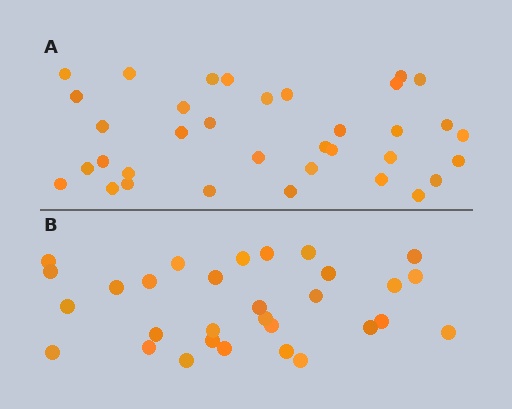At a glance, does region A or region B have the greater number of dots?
Region A (the top region) has more dots.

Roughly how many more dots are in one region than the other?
Region A has about 5 more dots than region B.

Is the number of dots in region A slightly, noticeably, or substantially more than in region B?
Region A has only slightly more — the two regions are fairly close. The ratio is roughly 1.2 to 1.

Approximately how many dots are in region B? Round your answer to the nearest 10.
About 30 dots.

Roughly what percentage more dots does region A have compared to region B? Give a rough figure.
About 15% more.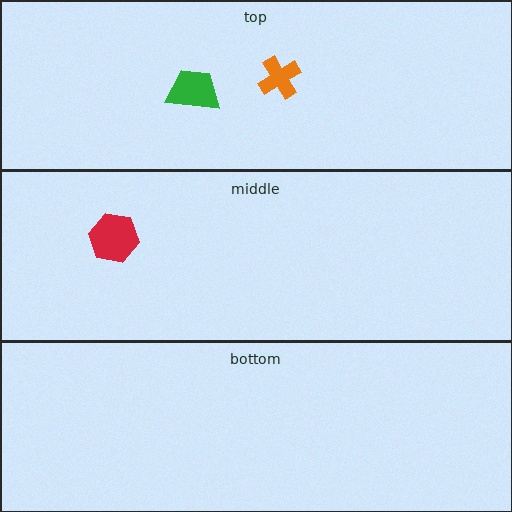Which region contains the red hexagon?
The middle region.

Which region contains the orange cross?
The top region.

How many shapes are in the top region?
2.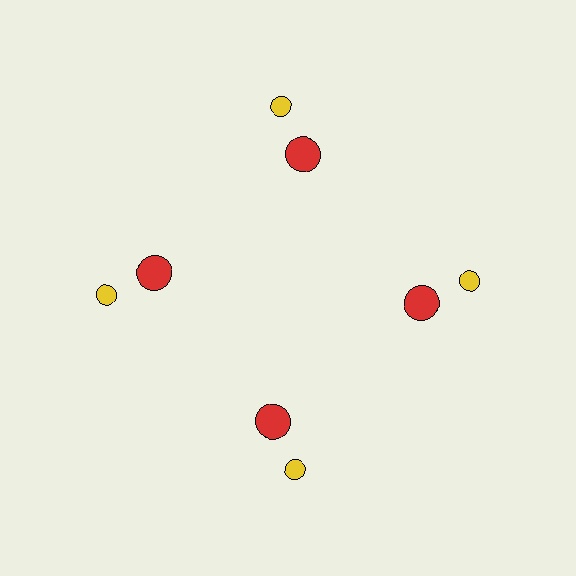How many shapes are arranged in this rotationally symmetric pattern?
There are 8 shapes, arranged in 4 groups of 2.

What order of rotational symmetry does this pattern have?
This pattern has 4-fold rotational symmetry.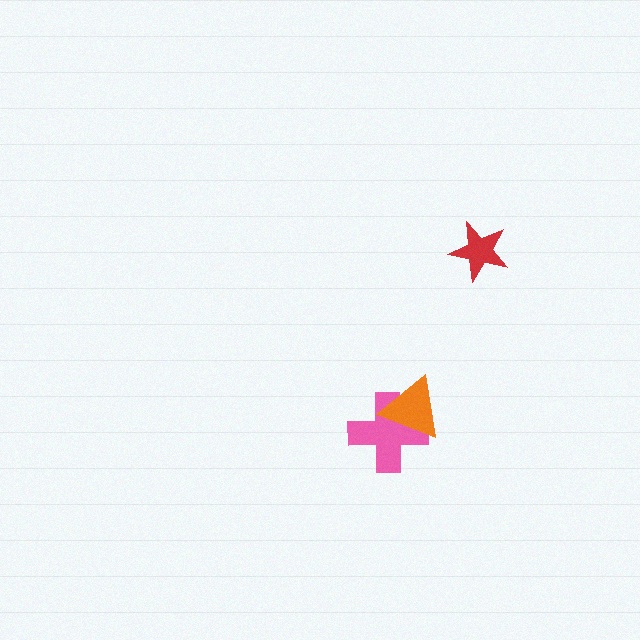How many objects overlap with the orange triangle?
1 object overlaps with the orange triangle.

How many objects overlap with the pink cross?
1 object overlaps with the pink cross.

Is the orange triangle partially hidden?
No, no other shape covers it.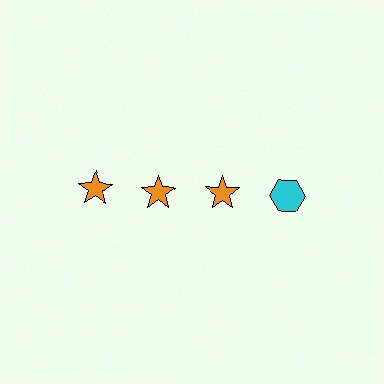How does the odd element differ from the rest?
It differs in both color (cyan instead of orange) and shape (hexagon instead of star).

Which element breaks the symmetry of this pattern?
The cyan hexagon in the top row, second from right column breaks the symmetry. All other shapes are orange stars.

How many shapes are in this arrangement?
There are 4 shapes arranged in a grid pattern.